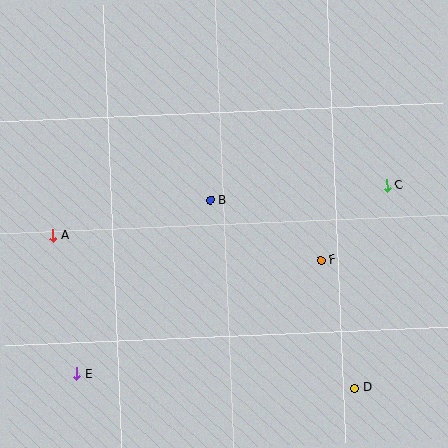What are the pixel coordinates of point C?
Point C is at (387, 185).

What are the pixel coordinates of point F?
Point F is at (321, 260).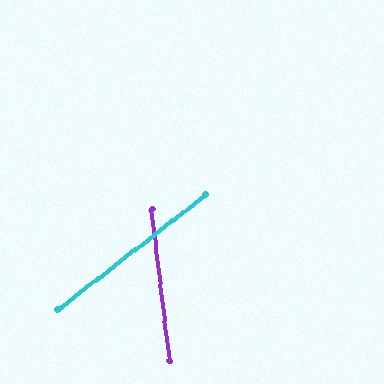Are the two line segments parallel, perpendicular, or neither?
Neither parallel nor perpendicular — they differ by about 59°.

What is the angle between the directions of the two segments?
Approximately 59 degrees.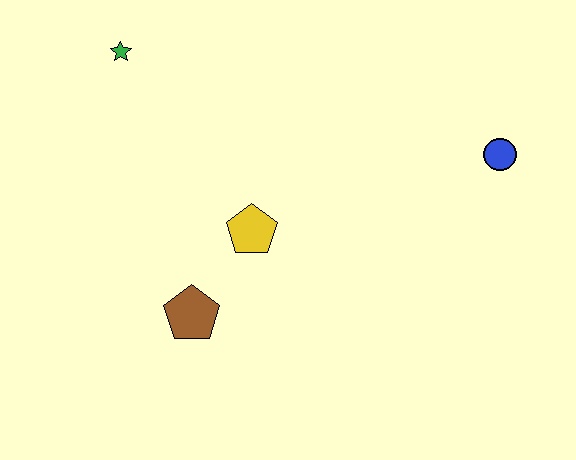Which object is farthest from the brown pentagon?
The blue circle is farthest from the brown pentagon.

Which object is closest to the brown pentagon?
The yellow pentagon is closest to the brown pentagon.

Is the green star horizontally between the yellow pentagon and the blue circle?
No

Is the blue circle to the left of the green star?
No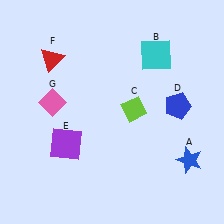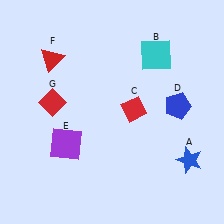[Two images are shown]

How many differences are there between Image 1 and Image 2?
There are 2 differences between the two images.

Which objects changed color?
C changed from lime to red. G changed from pink to red.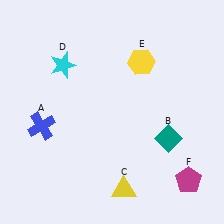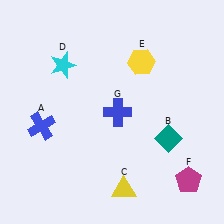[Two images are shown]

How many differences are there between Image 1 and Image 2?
There is 1 difference between the two images.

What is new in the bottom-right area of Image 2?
A blue cross (G) was added in the bottom-right area of Image 2.